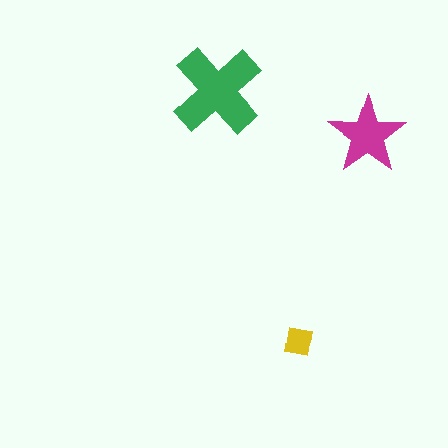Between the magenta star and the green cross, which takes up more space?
The green cross.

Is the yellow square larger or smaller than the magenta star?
Smaller.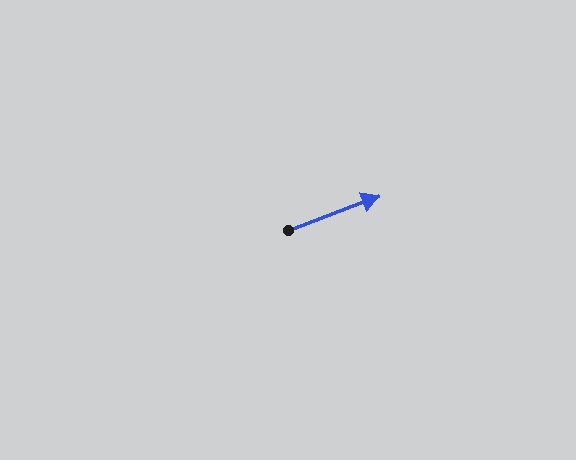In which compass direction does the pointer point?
East.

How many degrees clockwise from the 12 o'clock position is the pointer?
Approximately 70 degrees.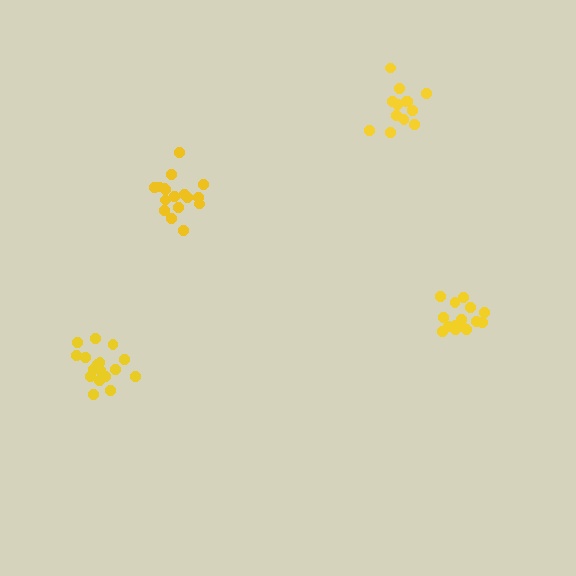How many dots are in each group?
Group 1: 17 dots, Group 2: 15 dots, Group 3: 13 dots, Group 4: 17 dots (62 total).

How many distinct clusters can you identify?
There are 4 distinct clusters.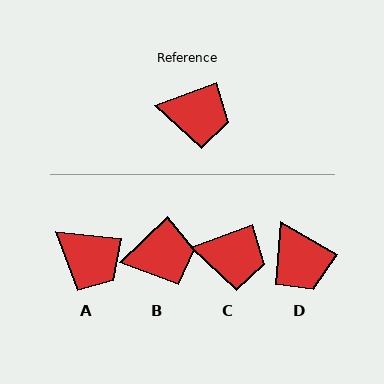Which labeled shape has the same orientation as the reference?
C.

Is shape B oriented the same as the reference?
No, it is off by about 22 degrees.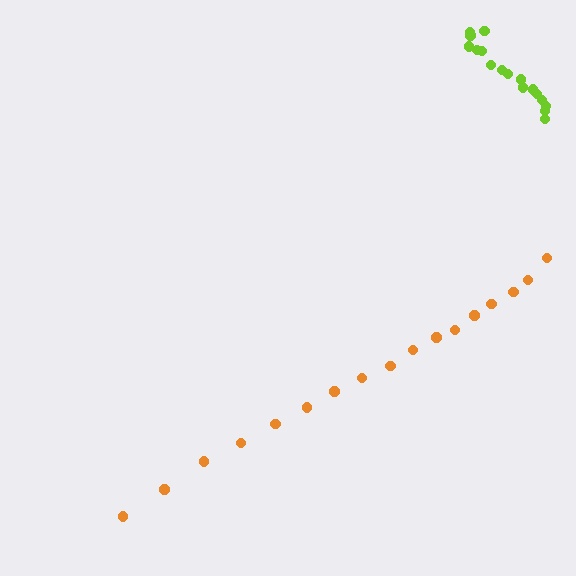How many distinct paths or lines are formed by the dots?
There are 2 distinct paths.